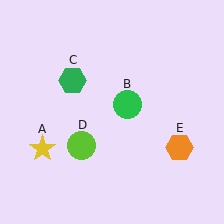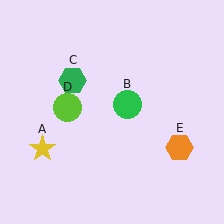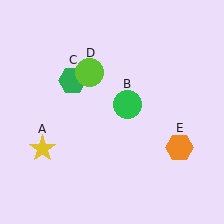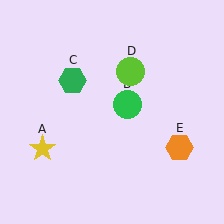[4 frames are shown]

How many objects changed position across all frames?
1 object changed position: lime circle (object D).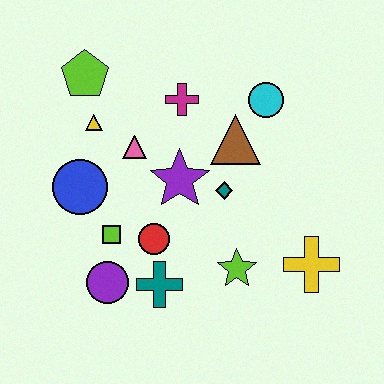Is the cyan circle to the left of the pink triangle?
No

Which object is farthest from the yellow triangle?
The yellow cross is farthest from the yellow triangle.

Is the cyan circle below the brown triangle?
No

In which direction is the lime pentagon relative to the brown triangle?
The lime pentagon is to the left of the brown triangle.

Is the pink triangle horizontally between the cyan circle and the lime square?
Yes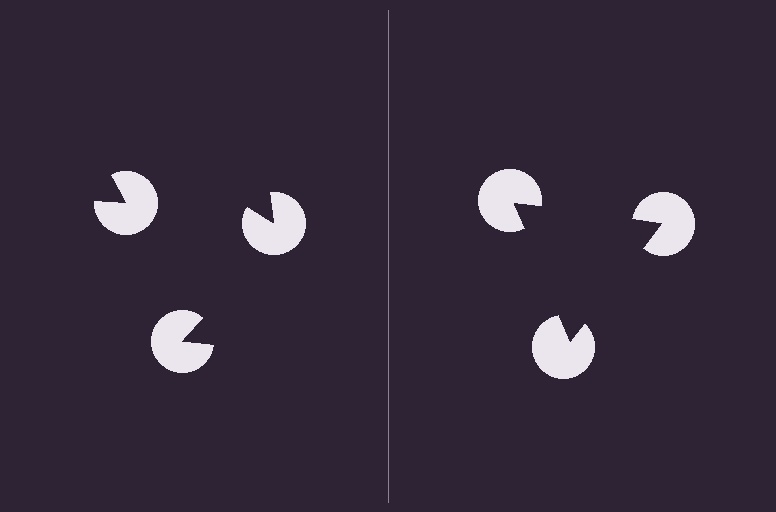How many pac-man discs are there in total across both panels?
6 — 3 on each side.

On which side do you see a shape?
An illusory triangle appears on the right side. On the left side the wedge cuts are rotated, so no coherent shape forms.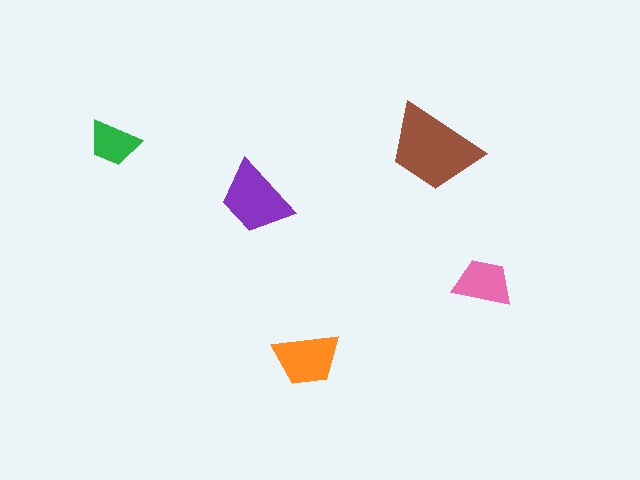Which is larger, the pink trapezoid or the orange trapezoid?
The orange one.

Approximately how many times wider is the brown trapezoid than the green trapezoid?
About 2 times wider.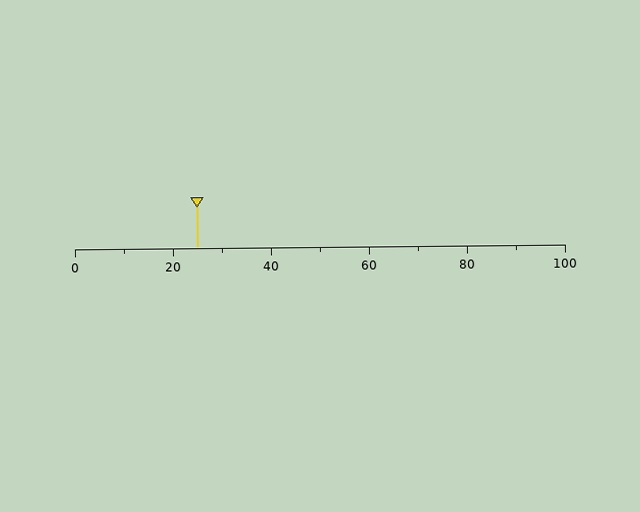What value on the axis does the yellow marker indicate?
The marker indicates approximately 25.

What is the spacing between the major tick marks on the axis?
The major ticks are spaced 20 apart.